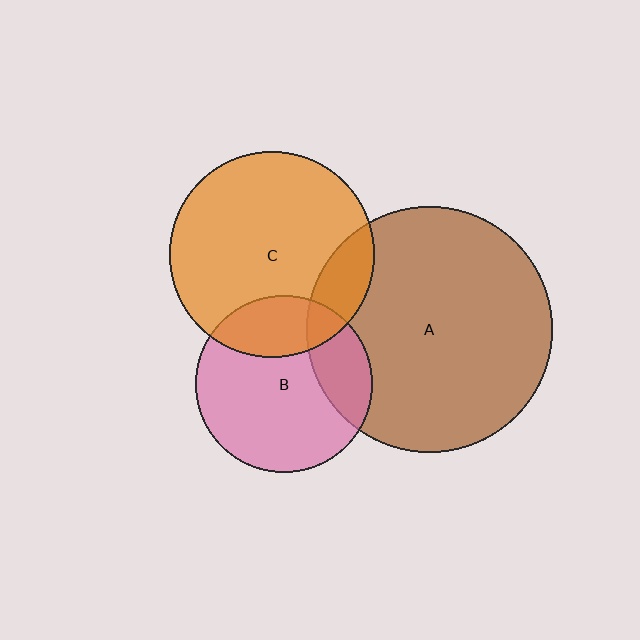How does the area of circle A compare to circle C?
Approximately 1.4 times.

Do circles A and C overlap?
Yes.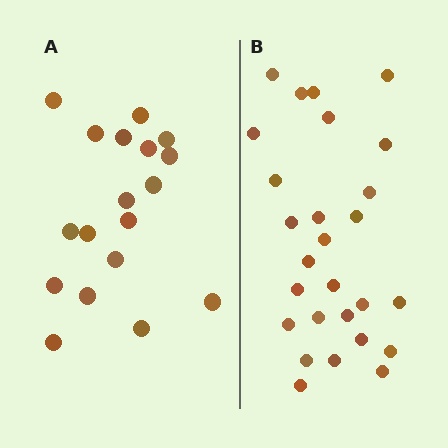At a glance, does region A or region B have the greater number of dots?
Region B (the right region) has more dots.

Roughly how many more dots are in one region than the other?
Region B has roughly 8 or so more dots than region A.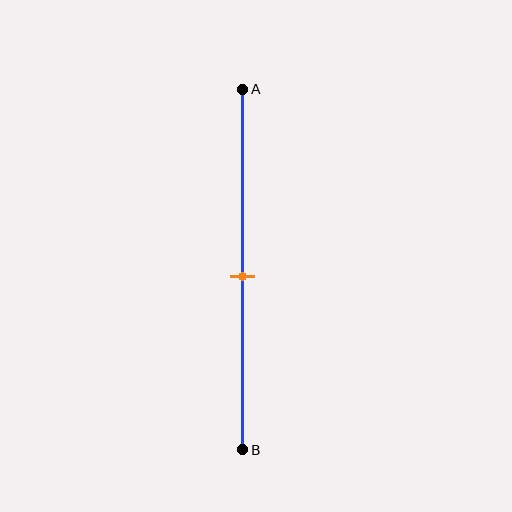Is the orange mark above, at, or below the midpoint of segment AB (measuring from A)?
The orange mark is approximately at the midpoint of segment AB.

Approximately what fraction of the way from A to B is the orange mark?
The orange mark is approximately 50% of the way from A to B.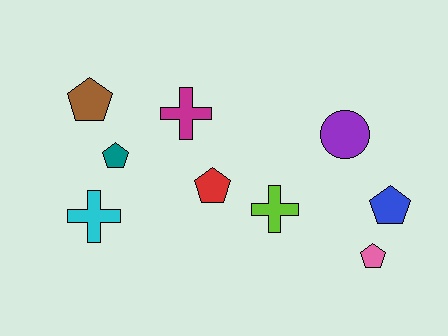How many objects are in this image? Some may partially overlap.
There are 9 objects.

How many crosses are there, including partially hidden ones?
There are 3 crosses.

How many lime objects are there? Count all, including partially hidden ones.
There is 1 lime object.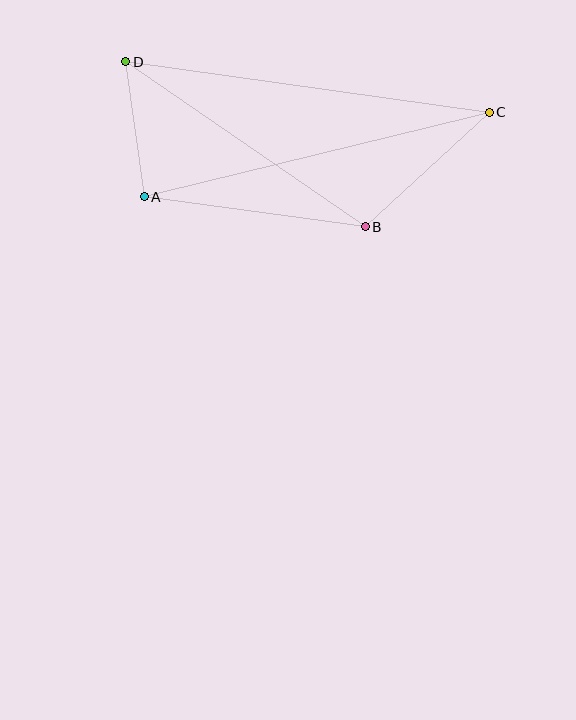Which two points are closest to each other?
Points A and D are closest to each other.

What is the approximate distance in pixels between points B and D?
The distance between B and D is approximately 291 pixels.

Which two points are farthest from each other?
Points C and D are farthest from each other.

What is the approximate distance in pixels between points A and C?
The distance between A and C is approximately 355 pixels.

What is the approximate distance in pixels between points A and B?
The distance between A and B is approximately 223 pixels.